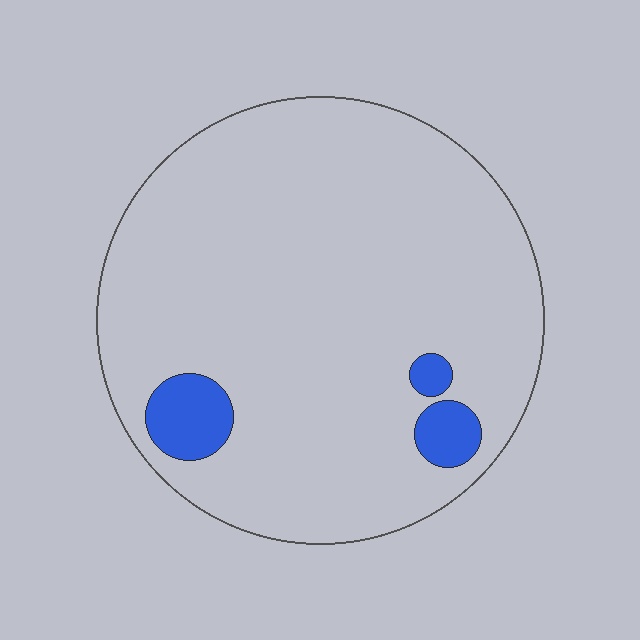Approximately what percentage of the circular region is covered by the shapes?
Approximately 5%.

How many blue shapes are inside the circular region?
3.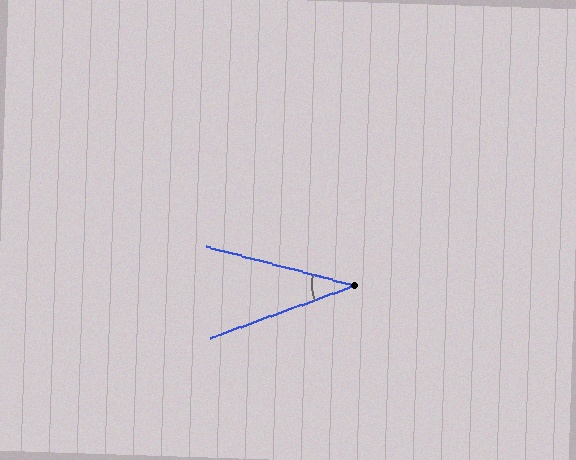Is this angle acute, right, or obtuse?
It is acute.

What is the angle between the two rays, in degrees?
Approximately 35 degrees.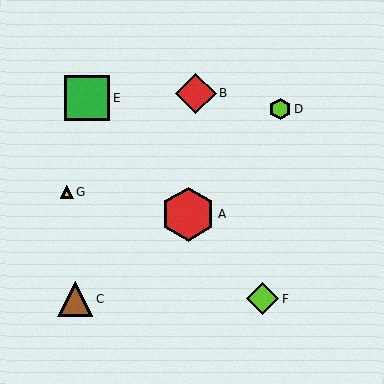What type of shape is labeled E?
Shape E is a green square.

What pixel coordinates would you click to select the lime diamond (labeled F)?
Click at (263, 299) to select the lime diamond F.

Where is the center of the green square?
The center of the green square is at (87, 98).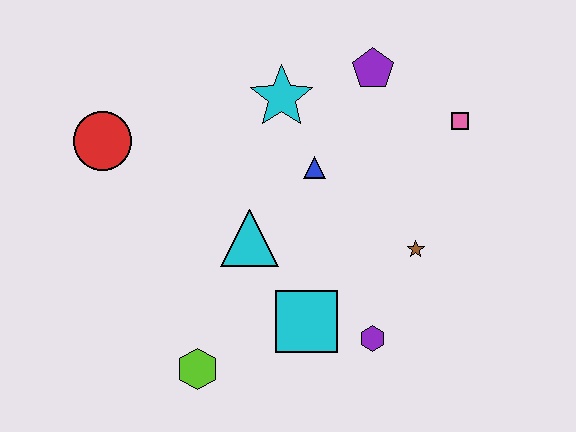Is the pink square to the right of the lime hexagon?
Yes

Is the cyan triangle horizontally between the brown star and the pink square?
No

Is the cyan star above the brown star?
Yes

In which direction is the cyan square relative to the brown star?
The cyan square is to the left of the brown star.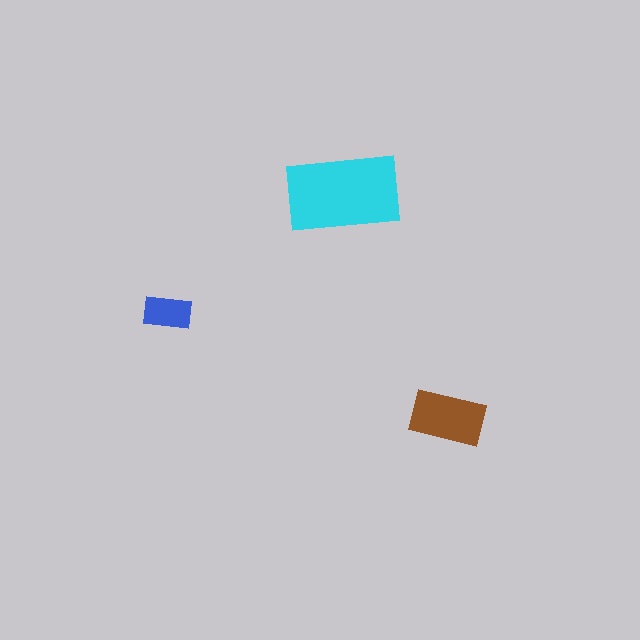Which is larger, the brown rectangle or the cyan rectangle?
The cyan one.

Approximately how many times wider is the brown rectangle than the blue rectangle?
About 1.5 times wider.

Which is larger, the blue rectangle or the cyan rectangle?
The cyan one.